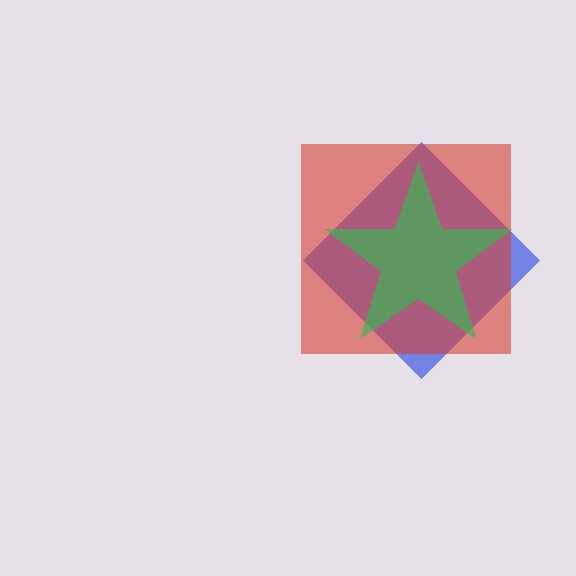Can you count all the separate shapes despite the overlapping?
Yes, there are 3 separate shapes.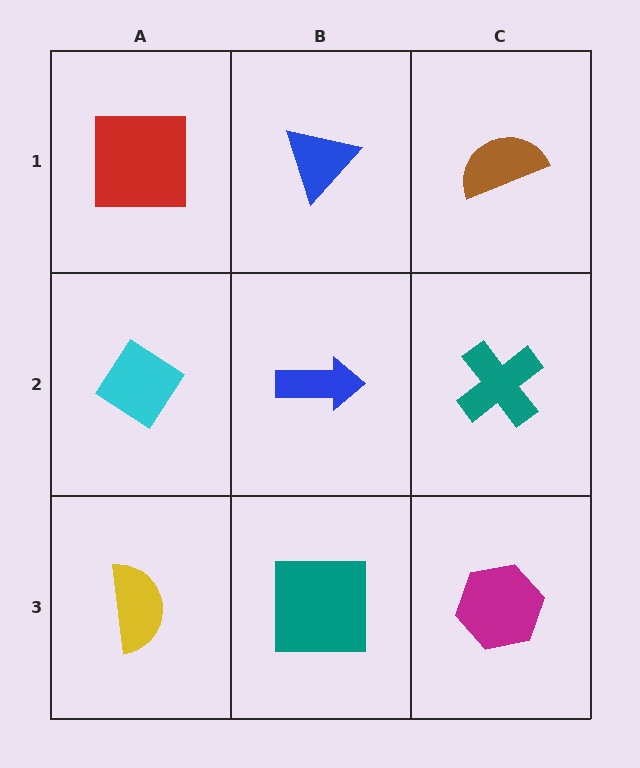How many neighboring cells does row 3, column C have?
2.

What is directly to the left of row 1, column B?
A red square.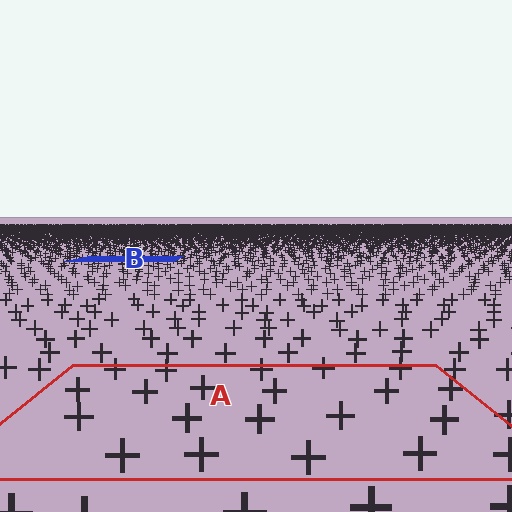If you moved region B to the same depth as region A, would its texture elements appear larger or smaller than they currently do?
They would appear larger. At a closer depth, the same texture elements are projected at a bigger on-screen size.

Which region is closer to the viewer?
Region A is closer. The texture elements there are larger and more spread out.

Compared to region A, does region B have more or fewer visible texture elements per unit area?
Region B has more texture elements per unit area — they are packed more densely because it is farther away.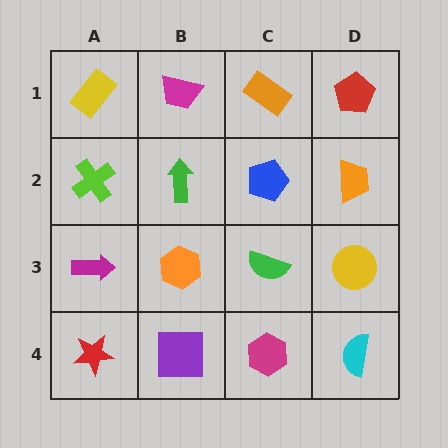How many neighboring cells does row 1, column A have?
2.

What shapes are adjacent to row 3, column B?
A green arrow (row 2, column B), a purple square (row 4, column B), a magenta arrow (row 3, column A), a green semicircle (row 3, column C).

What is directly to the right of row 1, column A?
A magenta trapezoid.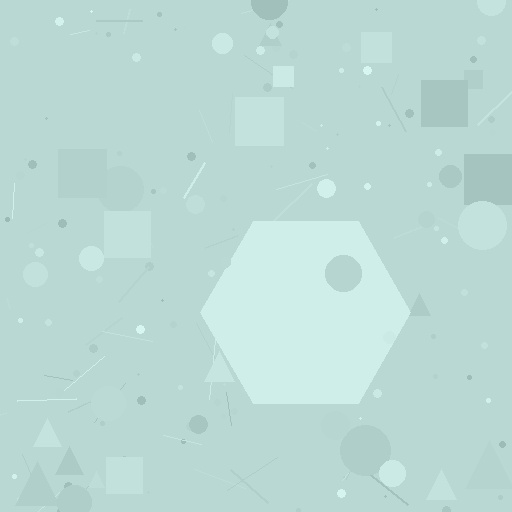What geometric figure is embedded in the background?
A hexagon is embedded in the background.